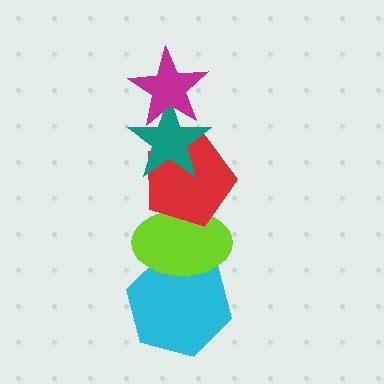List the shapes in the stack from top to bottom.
From top to bottom: the magenta star, the teal star, the red pentagon, the lime ellipse, the cyan hexagon.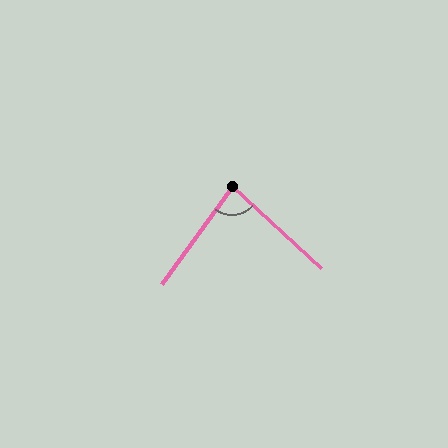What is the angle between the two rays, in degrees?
Approximately 84 degrees.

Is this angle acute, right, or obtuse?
It is acute.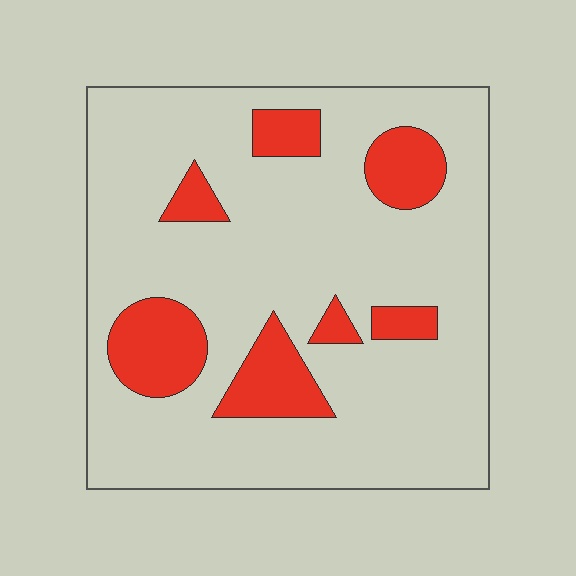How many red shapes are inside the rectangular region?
7.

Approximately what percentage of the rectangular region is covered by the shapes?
Approximately 20%.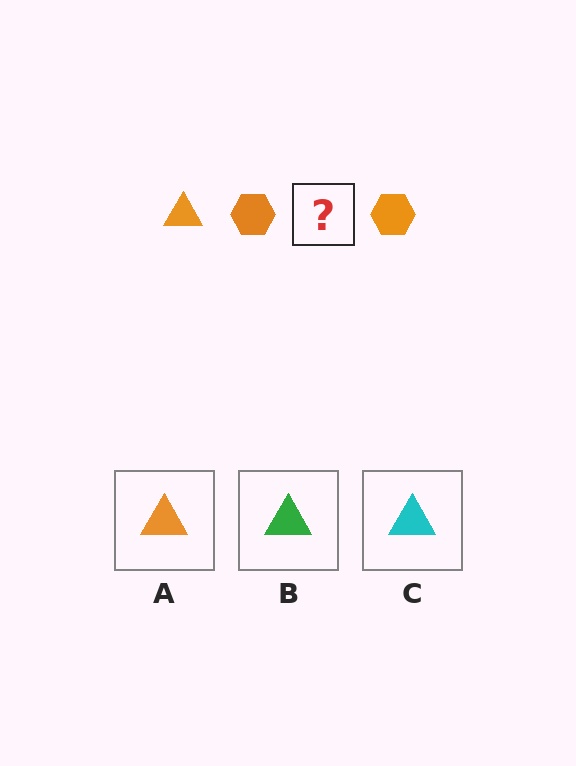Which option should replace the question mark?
Option A.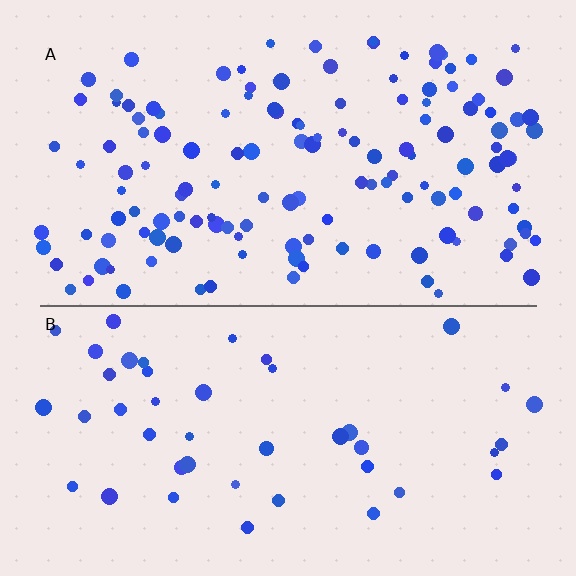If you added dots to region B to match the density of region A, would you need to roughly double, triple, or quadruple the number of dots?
Approximately triple.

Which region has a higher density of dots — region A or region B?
A (the top).